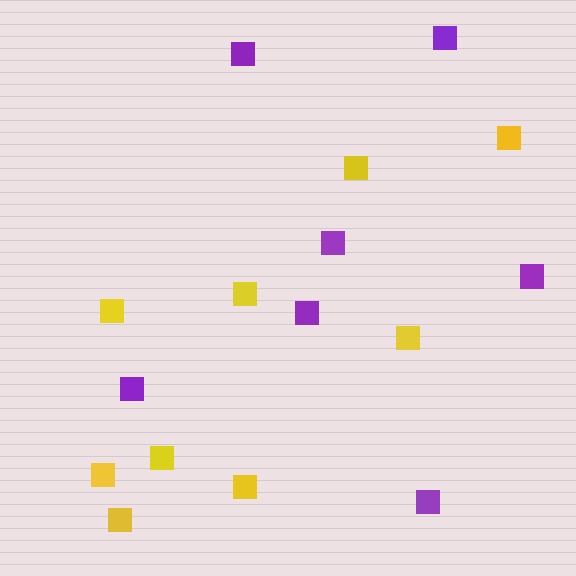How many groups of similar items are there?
There are 2 groups: one group of purple squares (7) and one group of yellow squares (9).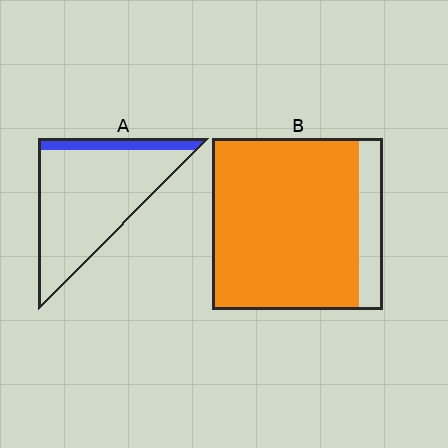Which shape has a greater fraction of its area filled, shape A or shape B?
Shape B.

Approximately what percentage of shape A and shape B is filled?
A is approximately 15% and B is approximately 85%.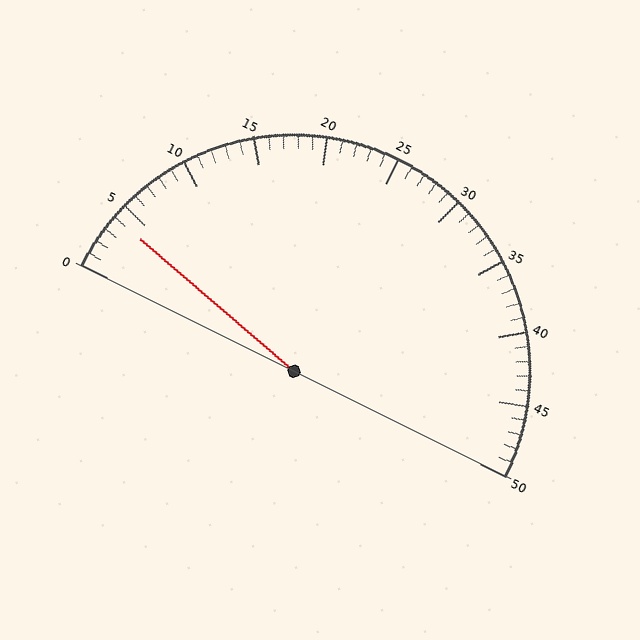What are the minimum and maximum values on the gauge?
The gauge ranges from 0 to 50.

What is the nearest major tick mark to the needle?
The nearest major tick mark is 5.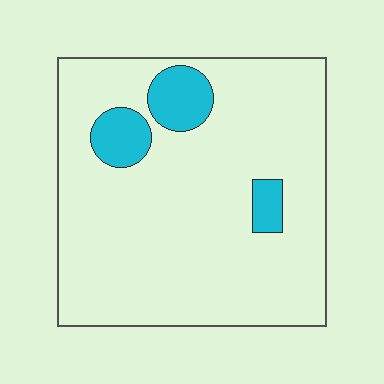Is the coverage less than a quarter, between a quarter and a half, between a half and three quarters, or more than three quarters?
Less than a quarter.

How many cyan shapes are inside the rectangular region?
3.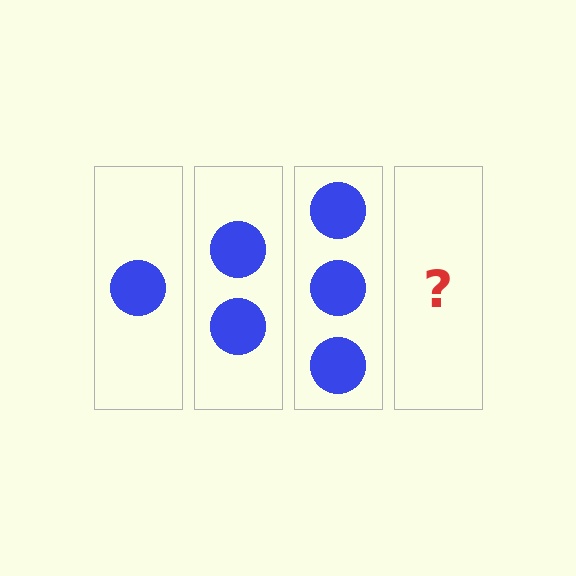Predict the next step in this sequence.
The next step is 4 circles.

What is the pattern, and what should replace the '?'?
The pattern is that each step adds one more circle. The '?' should be 4 circles.